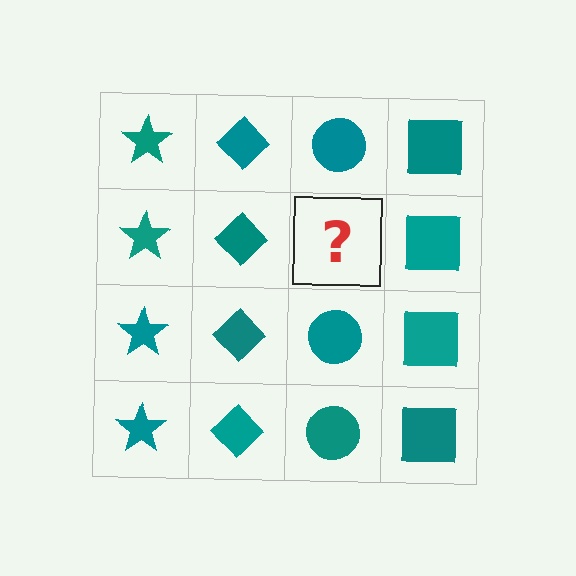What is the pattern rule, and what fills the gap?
The rule is that each column has a consistent shape. The gap should be filled with a teal circle.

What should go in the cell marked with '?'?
The missing cell should contain a teal circle.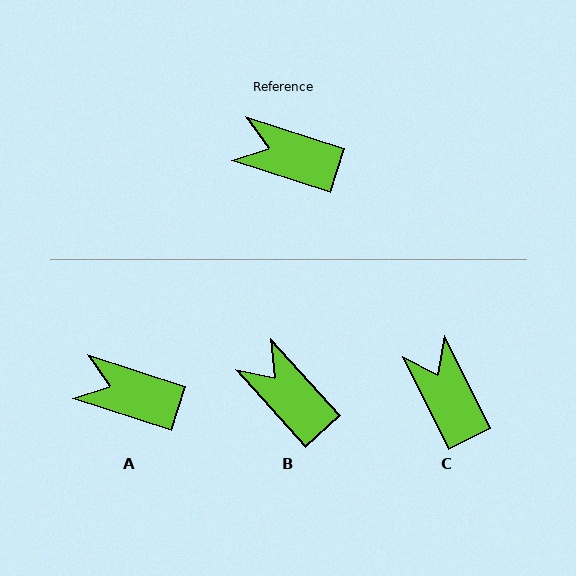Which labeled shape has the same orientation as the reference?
A.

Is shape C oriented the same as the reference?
No, it is off by about 46 degrees.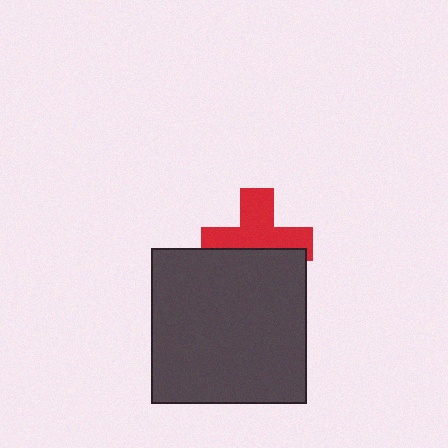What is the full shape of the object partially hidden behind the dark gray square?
The partially hidden object is a red cross.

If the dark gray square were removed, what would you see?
You would see the complete red cross.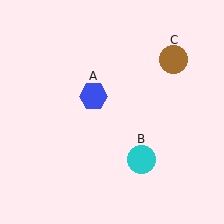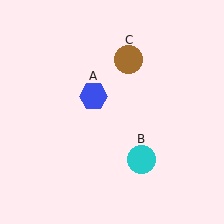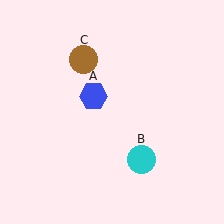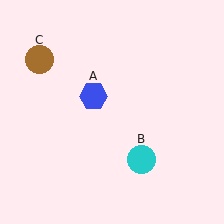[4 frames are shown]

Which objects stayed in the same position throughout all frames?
Blue hexagon (object A) and cyan circle (object B) remained stationary.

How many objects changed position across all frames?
1 object changed position: brown circle (object C).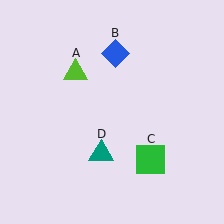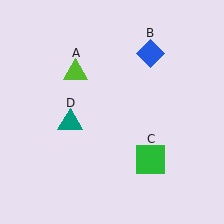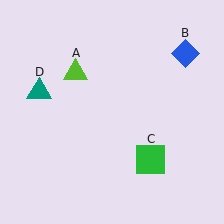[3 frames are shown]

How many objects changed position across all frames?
2 objects changed position: blue diamond (object B), teal triangle (object D).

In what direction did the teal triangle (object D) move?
The teal triangle (object D) moved up and to the left.